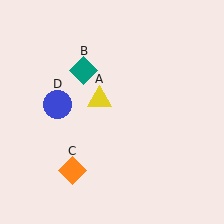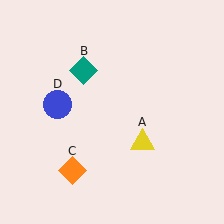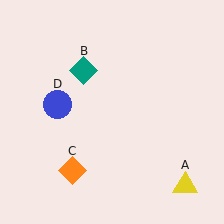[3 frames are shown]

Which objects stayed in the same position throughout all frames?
Teal diamond (object B) and orange diamond (object C) and blue circle (object D) remained stationary.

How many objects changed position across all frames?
1 object changed position: yellow triangle (object A).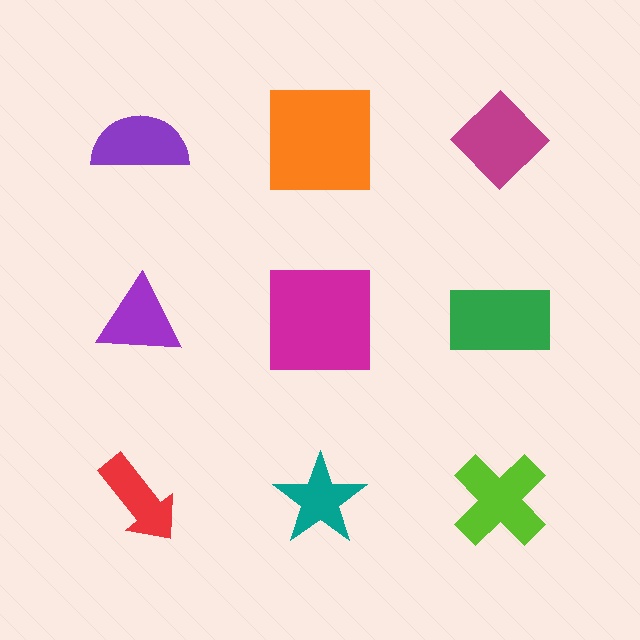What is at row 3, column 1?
A red arrow.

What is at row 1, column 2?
An orange square.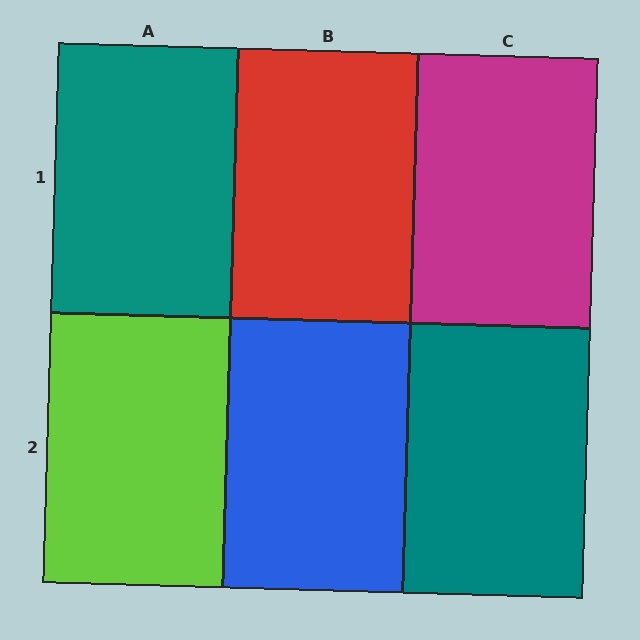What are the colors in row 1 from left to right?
Teal, red, magenta.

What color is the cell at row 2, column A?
Lime.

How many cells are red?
1 cell is red.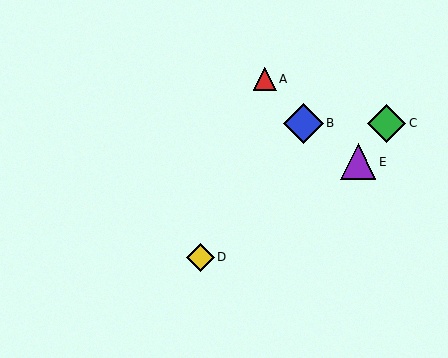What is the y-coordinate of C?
Object C is at y≈123.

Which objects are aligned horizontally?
Objects B, C are aligned horizontally.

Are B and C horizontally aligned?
Yes, both are at y≈123.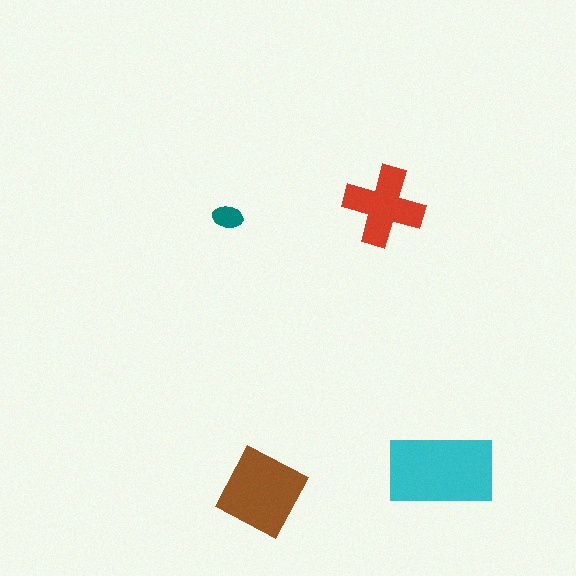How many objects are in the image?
There are 4 objects in the image.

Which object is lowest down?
The brown diamond is bottommost.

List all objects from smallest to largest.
The teal ellipse, the red cross, the brown diamond, the cyan rectangle.